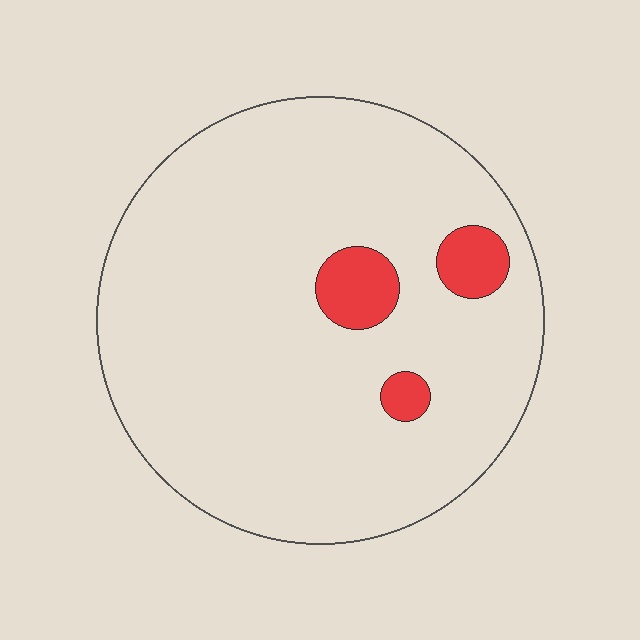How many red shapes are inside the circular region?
3.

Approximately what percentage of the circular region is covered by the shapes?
Approximately 10%.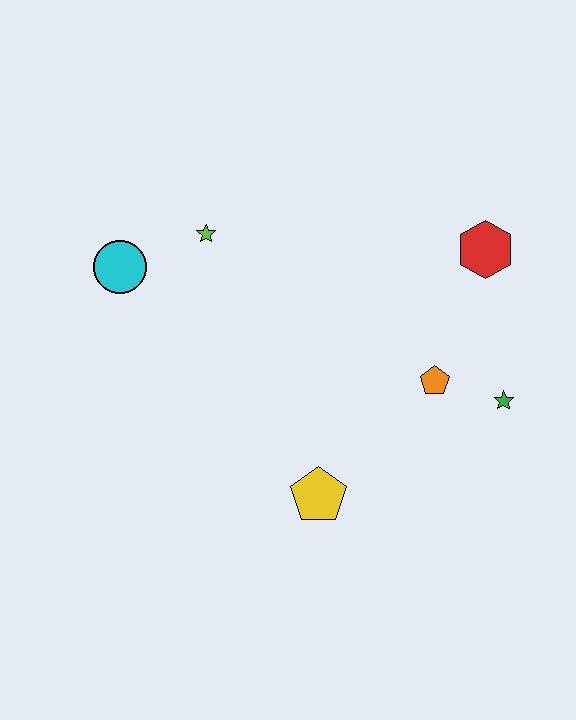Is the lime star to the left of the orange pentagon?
Yes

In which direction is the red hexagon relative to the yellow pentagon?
The red hexagon is above the yellow pentagon.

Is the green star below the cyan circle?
Yes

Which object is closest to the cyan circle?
The lime star is closest to the cyan circle.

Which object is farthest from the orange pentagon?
The cyan circle is farthest from the orange pentagon.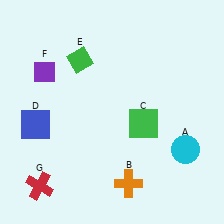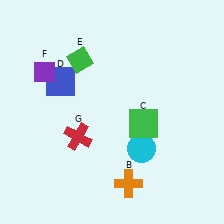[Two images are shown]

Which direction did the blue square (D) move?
The blue square (D) moved up.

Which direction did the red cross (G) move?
The red cross (G) moved up.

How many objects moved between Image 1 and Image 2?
3 objects moved between the two images.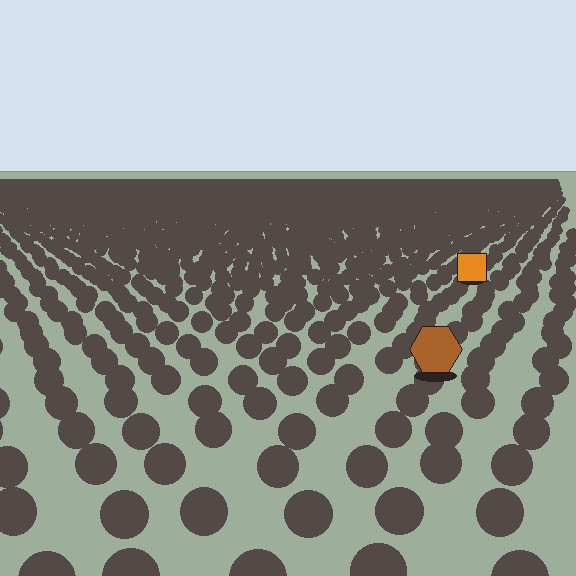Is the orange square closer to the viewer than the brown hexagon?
No. The brown hexagon is closer — you can tell from the texture gradient: the ground texture is coarser near it.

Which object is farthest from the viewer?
The orange square is farthest from the viewer. It appears smaller and the ground texture around it is denser.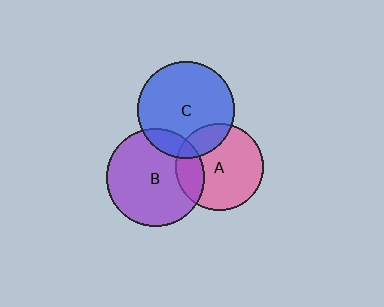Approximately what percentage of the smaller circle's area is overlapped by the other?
Approximately 20%.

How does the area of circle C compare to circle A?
Approximately 1.2 times.